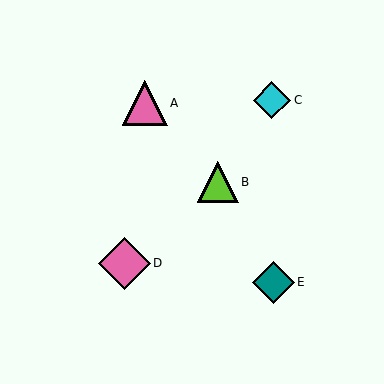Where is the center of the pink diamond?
The center of the pink diamond is at (125, 263).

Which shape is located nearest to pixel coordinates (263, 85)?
The cyan diamond (labeled C) at (272, 100) is nearest to that location.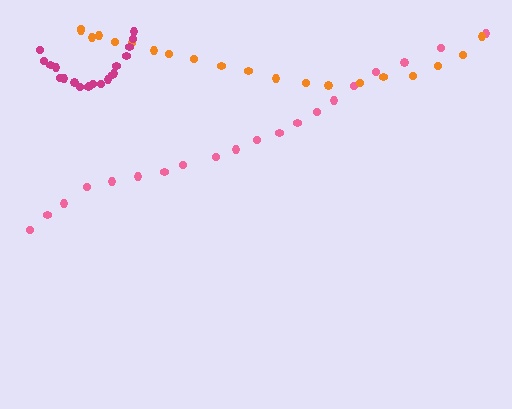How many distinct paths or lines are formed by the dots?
There are 3 distinct paths.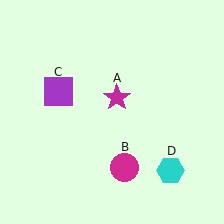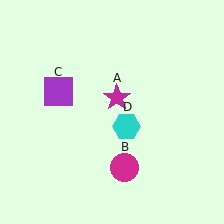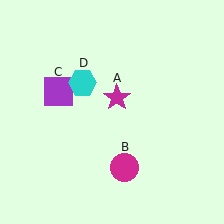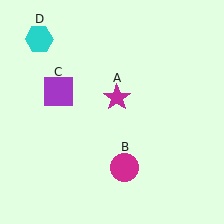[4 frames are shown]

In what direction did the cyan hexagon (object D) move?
The cyan hexagon (object D) moved up and to the left.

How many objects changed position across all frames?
1 object changed position: cyan hexagon (object D).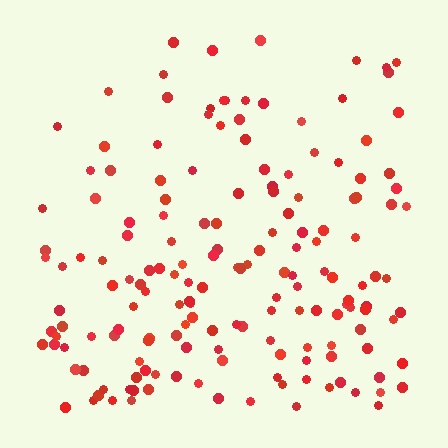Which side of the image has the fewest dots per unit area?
The top.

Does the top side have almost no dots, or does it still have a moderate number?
Still a moderate number, just noticeably fewer than the bottom.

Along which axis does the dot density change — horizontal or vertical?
Vertical.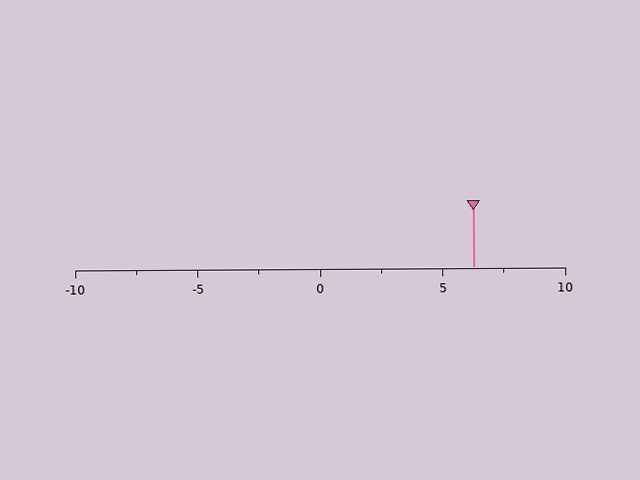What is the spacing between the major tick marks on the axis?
The major ticks are spaced 5 apart.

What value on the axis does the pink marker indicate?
The marker indicates approximately 6.2.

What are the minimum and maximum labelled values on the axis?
The axis runs from -10 to 10.